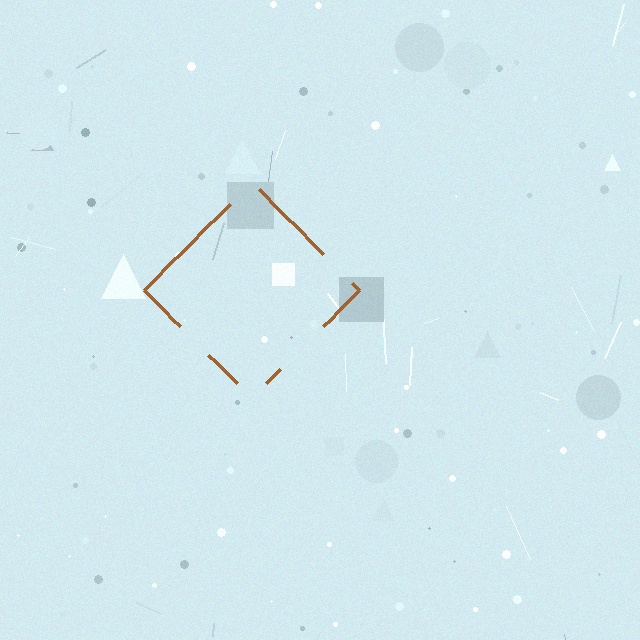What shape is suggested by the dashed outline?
The dashed outline suggests a diamond.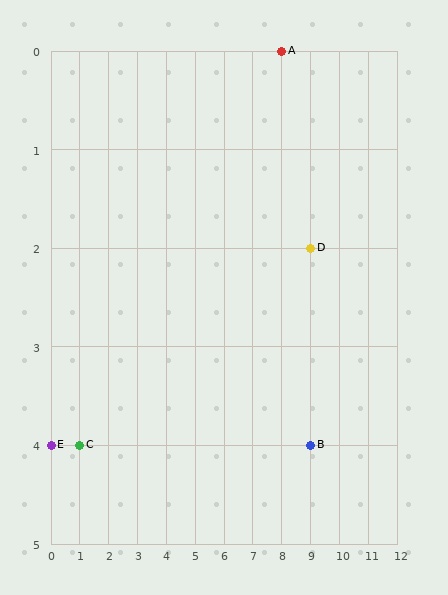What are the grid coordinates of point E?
Point E is at grid coordinates (0, 4).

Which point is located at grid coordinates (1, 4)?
Point C is at (1, 4).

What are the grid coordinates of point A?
Point A is at grid coordinates (8, 0).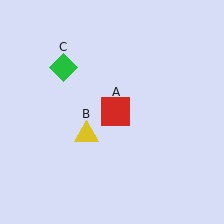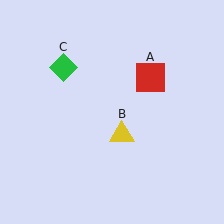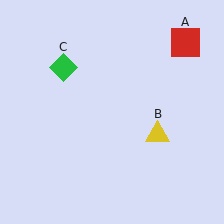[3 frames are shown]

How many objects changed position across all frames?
2 objects changed position: red square (object A), yellow triangle (object B).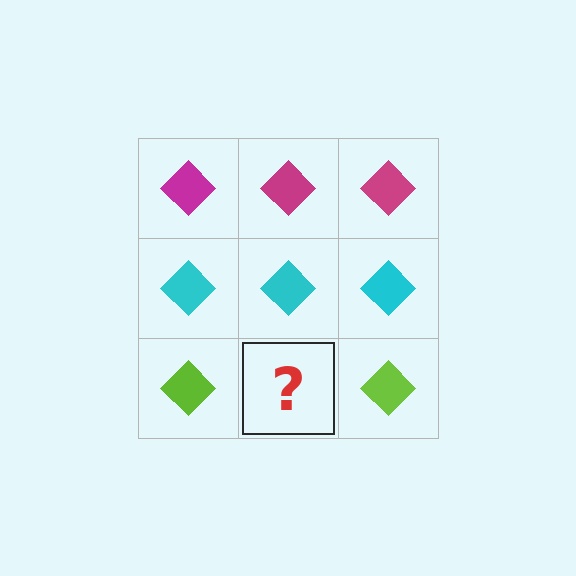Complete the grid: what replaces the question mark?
The question mark should be replaced with a lime diamond.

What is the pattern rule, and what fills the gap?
The rule is that each row has a consistent color. The gap should be filled with a lime diamond.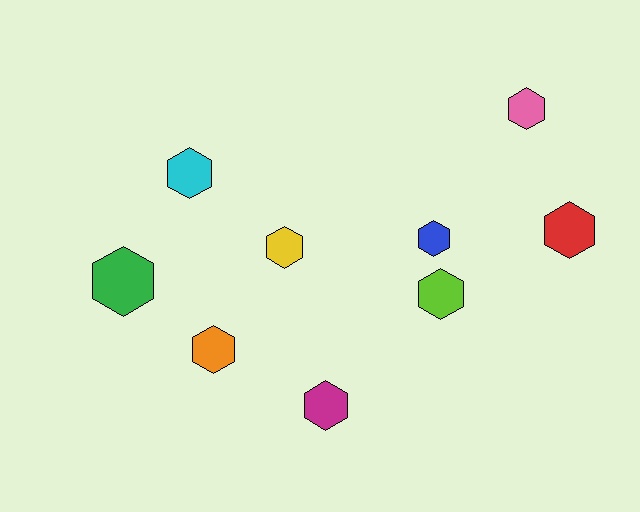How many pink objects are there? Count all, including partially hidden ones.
There is 1 pink object.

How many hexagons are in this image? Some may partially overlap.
There are 9 hexagons.